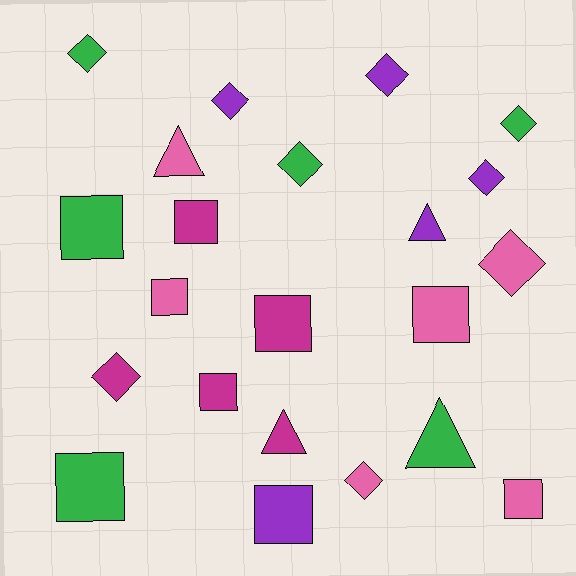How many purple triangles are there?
There is 1 purple triangle.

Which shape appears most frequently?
Diamond, with 9 objects.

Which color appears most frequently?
Pink, with 6 objects.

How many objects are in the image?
There are 22 objects.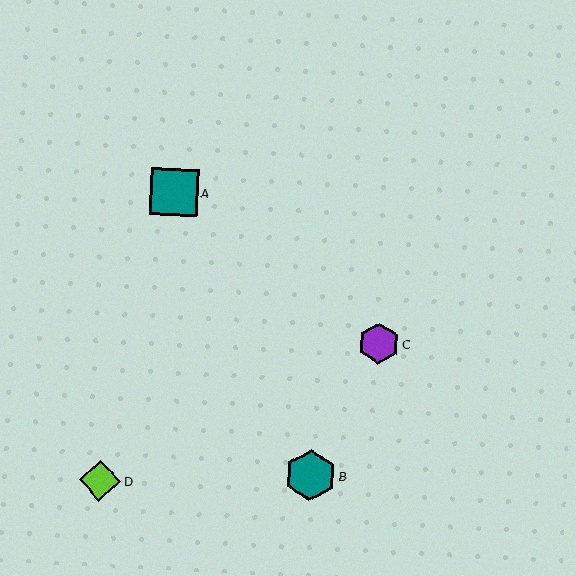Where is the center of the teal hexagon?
The center of the teal hexagon is at (310, 475).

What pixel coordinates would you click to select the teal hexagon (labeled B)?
Click at (310, 475) to select the teal hexagon B.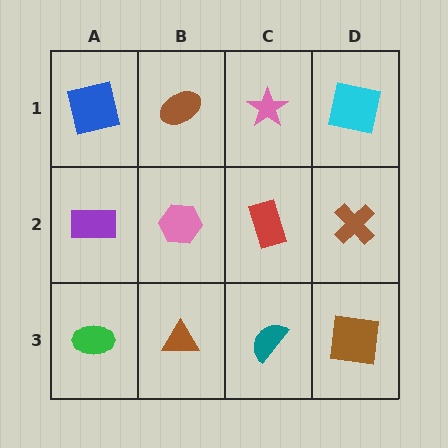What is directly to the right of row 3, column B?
A teal semicircle.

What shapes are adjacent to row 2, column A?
A blue square (row 1, column A), a green ellipse (row 3, column A), a pink hexagon (row 2, column B).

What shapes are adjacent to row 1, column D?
A brown cross (row 2, column D), a pink star (row 1, column C).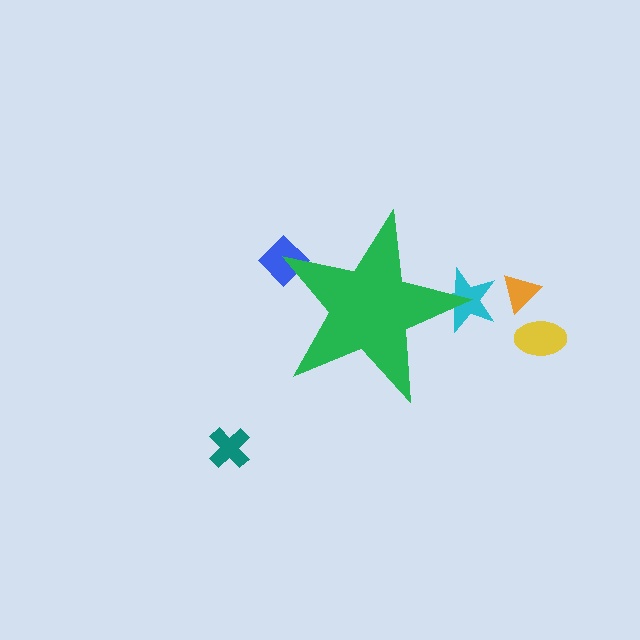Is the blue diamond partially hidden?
Yes, the blue diamond is partially hidden behind the green star.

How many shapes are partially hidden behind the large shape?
2 shapes are partially hidden.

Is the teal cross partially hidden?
No, the teal cross is fully visible.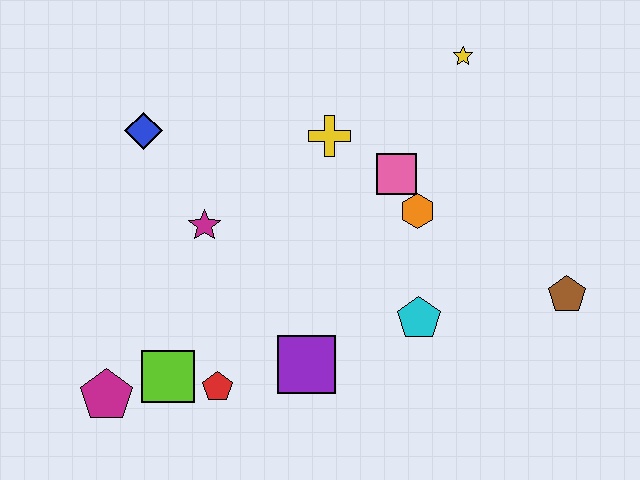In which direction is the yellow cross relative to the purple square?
The yellow cross is above the purple square.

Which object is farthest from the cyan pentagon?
The blue diamond is farthest from the cyan pentagon.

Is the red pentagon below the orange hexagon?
Yes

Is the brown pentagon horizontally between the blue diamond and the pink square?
No